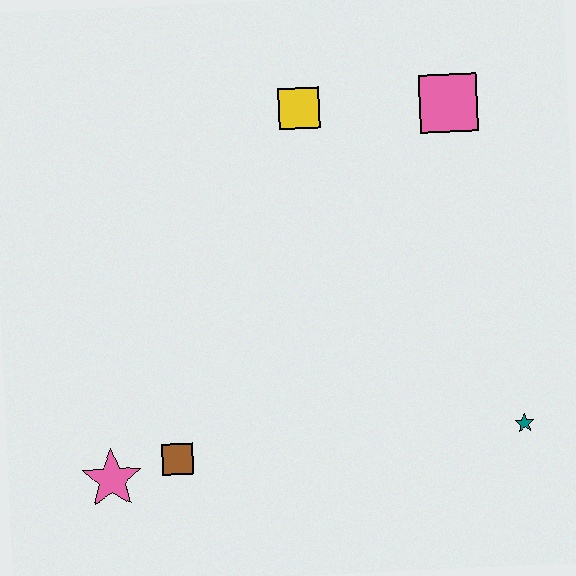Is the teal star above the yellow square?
No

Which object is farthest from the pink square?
The pink star is farthest from the pink square.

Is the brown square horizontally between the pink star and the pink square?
Yes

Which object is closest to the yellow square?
The pink square is closest to the yellow square.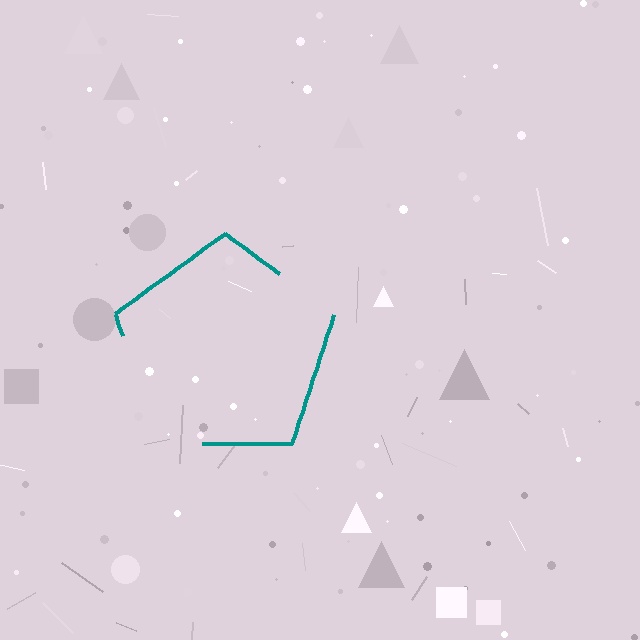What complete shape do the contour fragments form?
The contour fragments form a pentagon.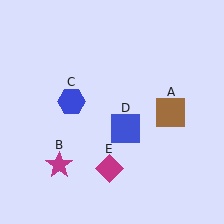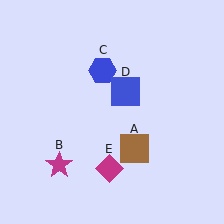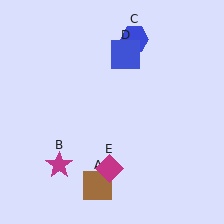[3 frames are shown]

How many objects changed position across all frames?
3 objects changed position: brown square (object A), blue hexagon (object C), blue square (object D).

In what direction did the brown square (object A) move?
The brown square (object A) moved down and to the left.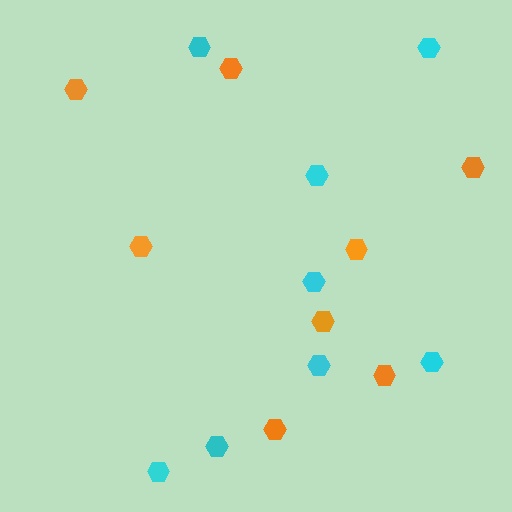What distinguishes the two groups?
There are 2 groups: one group of orange hexagons (8) and one group of cyan hexagons (8).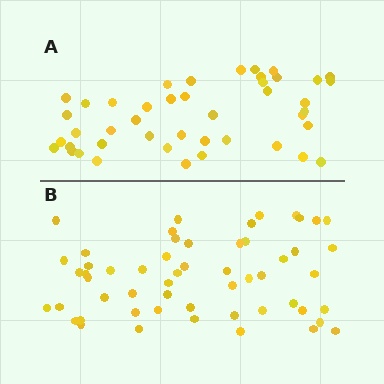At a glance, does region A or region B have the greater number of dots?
Region B (the bottom region) has more dots.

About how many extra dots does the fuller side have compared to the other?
Region B has roughly 12 or so more dots than region A.